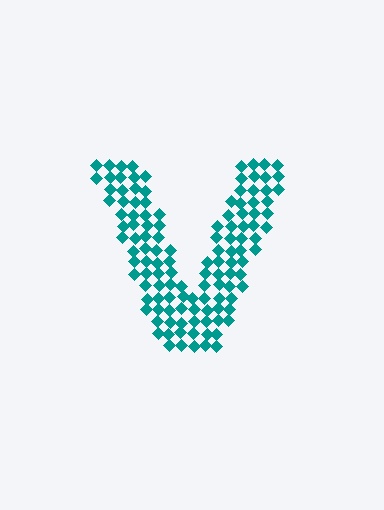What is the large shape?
The large shape is the letter V.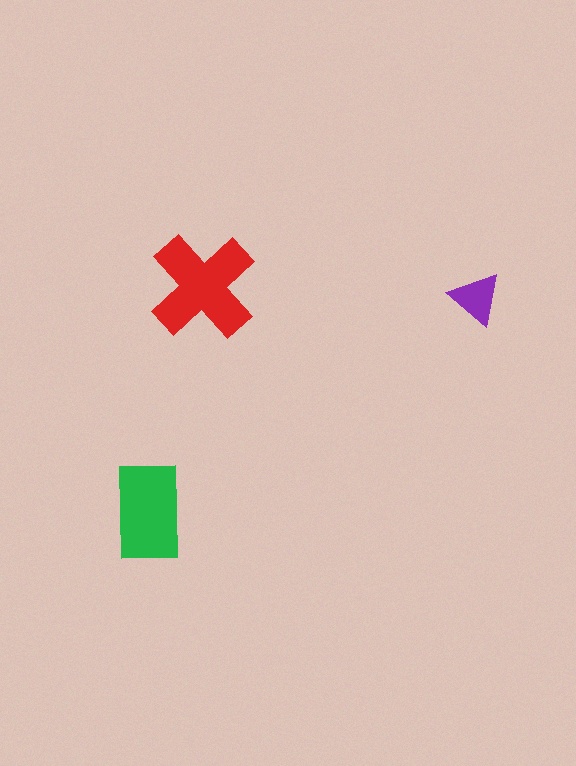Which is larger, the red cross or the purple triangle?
The red cross.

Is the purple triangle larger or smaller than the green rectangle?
Smaller.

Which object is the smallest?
The purple triangle.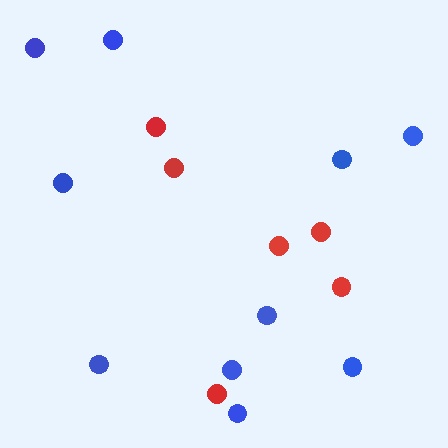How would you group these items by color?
There are 2 groups: one group of red circles (6) and one group of blue circles (10).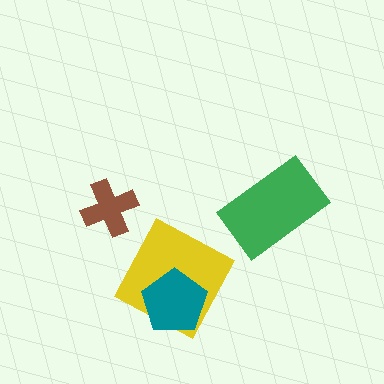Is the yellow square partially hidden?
Yes, it is partially covered by another shape.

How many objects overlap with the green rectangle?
0 objects overlap with the green rectangle.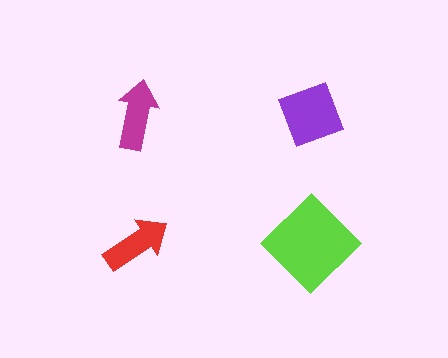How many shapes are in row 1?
2 shapes.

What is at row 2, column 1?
A red arrow.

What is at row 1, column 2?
A purple diamond.